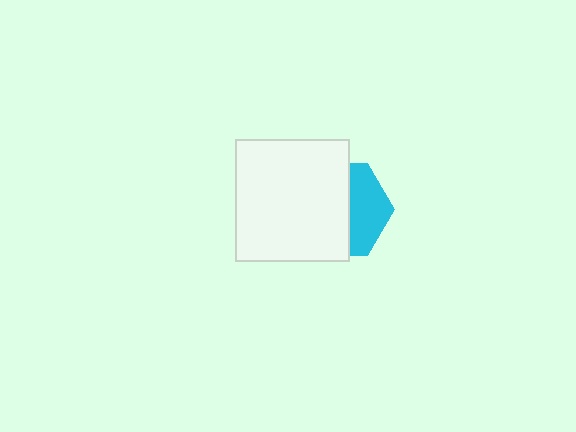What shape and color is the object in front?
The object in front is a white rectangle.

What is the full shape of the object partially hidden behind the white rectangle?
The partially hidden object is a cyan hexagon.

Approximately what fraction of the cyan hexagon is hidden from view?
Roughly 60% of the cyan hexagon is hidden behind the white rectangle.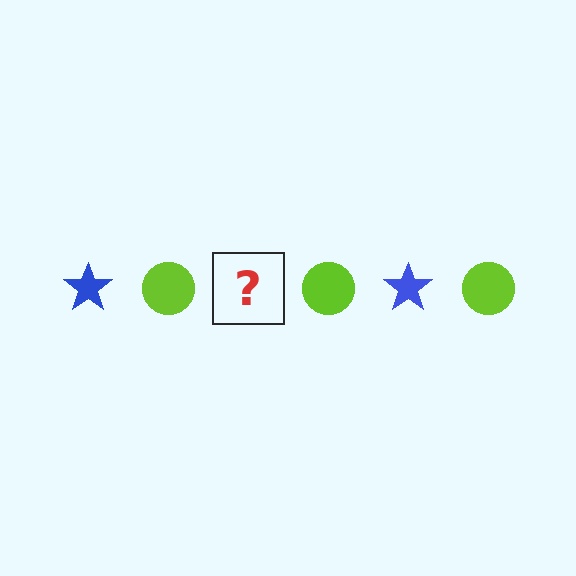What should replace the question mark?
The question mark should be replaced with a blue star.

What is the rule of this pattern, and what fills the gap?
The rule is that the pattern alternates between blue star and lime circle. The gap should be filled with a blue star.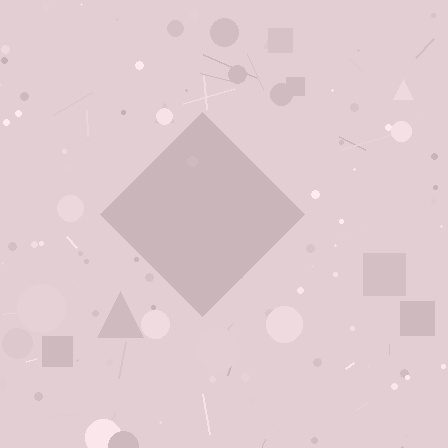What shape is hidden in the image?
A diamond is hidden in the image.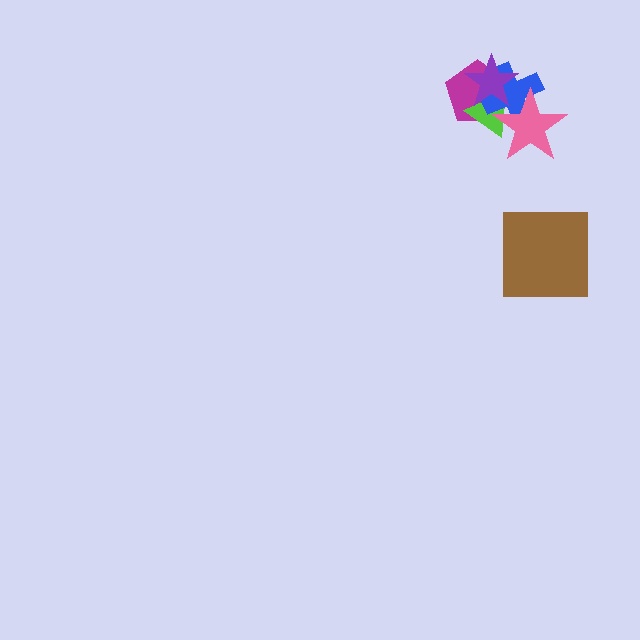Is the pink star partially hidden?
Yes, it is partially covered by another shape.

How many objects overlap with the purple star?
4 objects overlap with the purple star.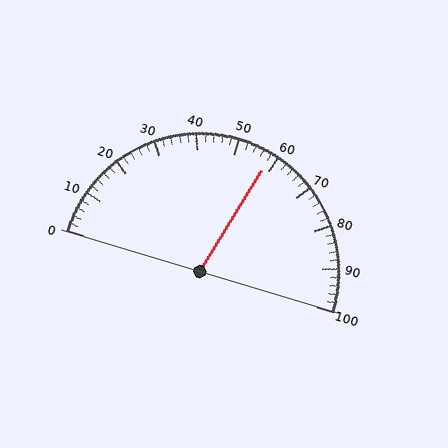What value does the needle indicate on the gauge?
The needle indicates approximately 58.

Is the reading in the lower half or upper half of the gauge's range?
The reading is in the upper half of the range (0 to 100).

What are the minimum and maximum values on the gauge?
The gauge ranges from 0 to 100.